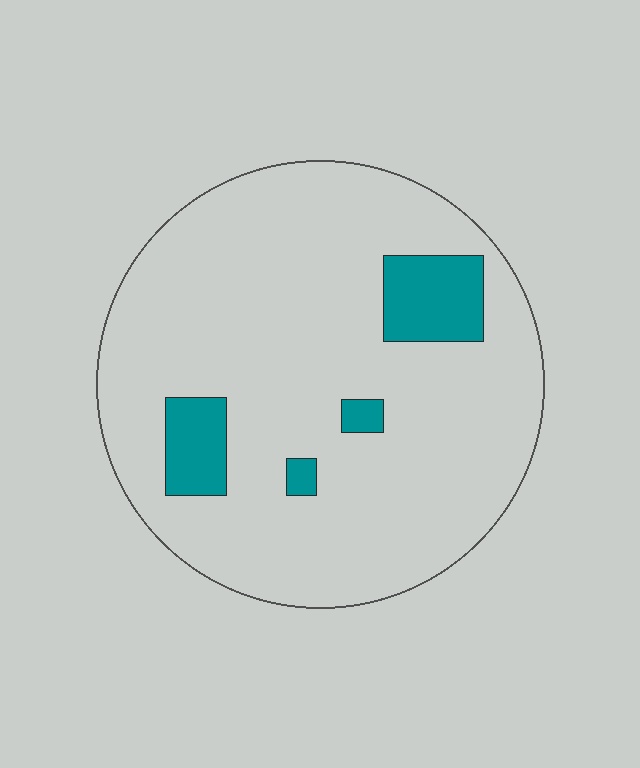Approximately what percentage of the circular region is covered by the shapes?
Approximately 10%.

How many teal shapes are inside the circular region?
4.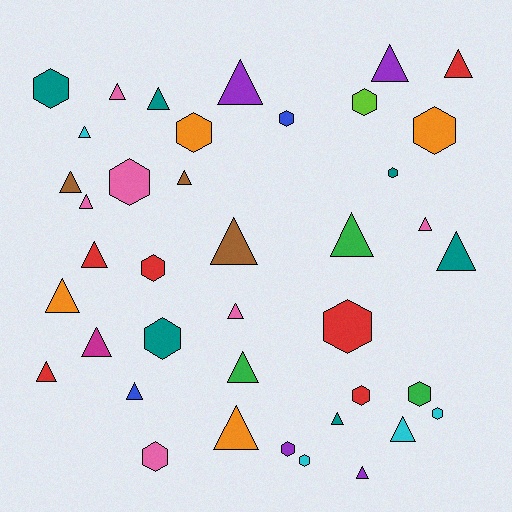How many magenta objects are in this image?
There is 1 magenta object.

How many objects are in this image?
There are 40 objects.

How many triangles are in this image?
There are 24 triangles.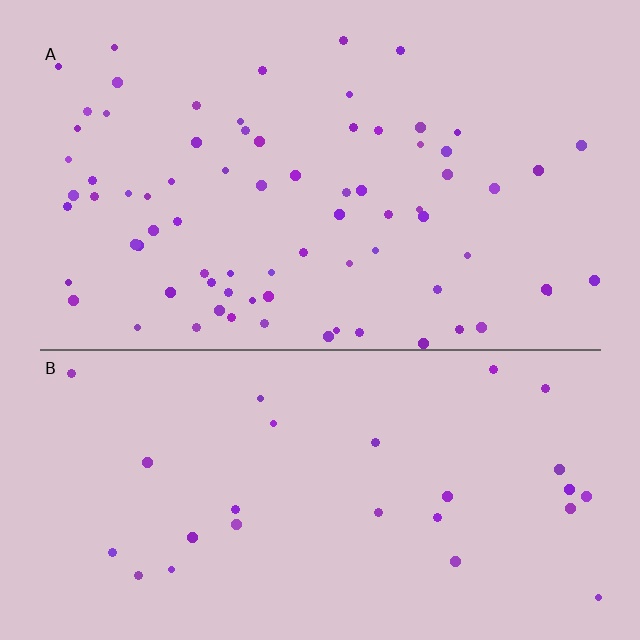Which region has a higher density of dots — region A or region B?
A (the top).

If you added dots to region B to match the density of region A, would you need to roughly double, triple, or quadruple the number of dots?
Approximately triple.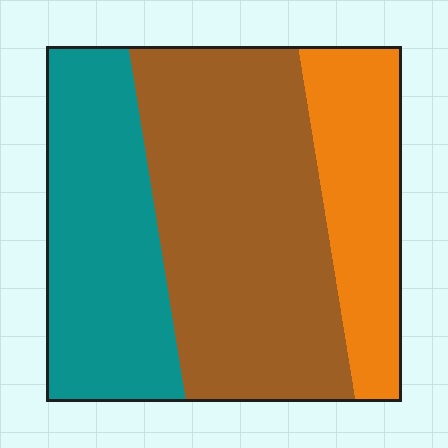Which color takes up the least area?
Orange, at roughly 20%.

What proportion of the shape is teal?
Teal takes up between a quarter and a half of the shape.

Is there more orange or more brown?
Brown.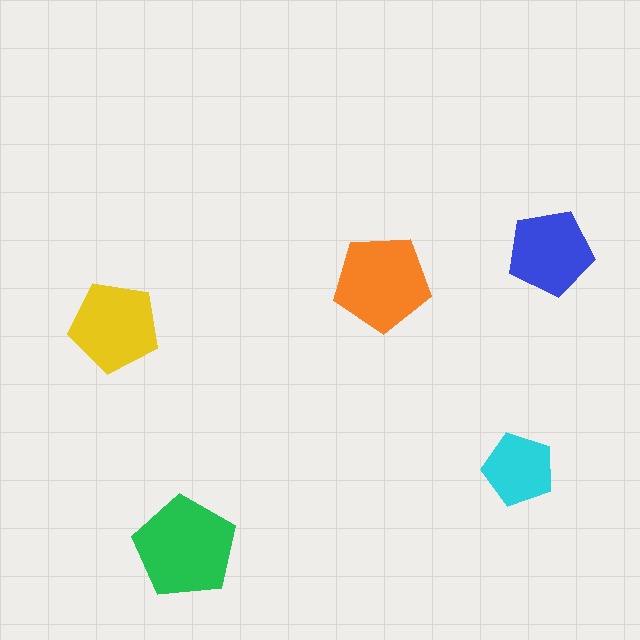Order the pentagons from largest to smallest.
the green one, the orange one, the yellow one, the blue one, the cyan one.